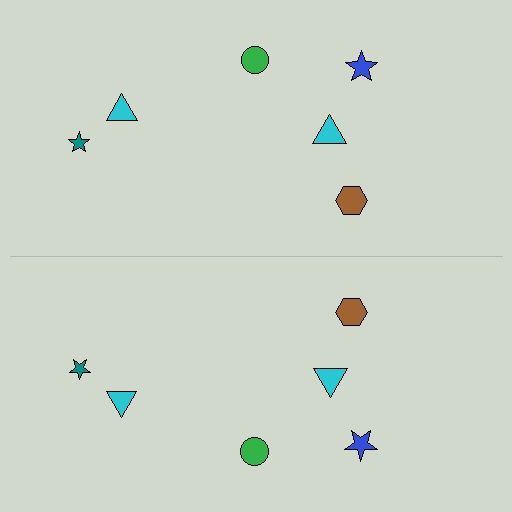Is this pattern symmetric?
Yes, this pattern has bilateral (reflection) symmetry.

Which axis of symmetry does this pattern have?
The pattern has a horizontal axis of symmetry running through the center of the image.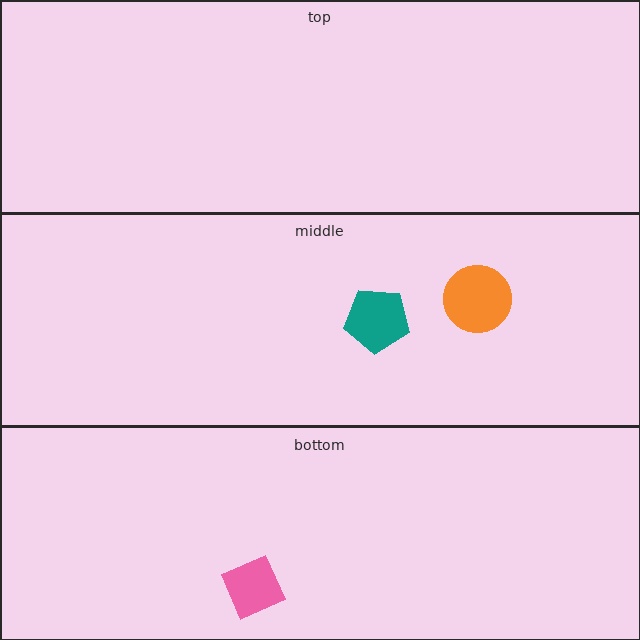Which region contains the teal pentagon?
The middle region.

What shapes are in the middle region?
The orange circle, the teal pentagon.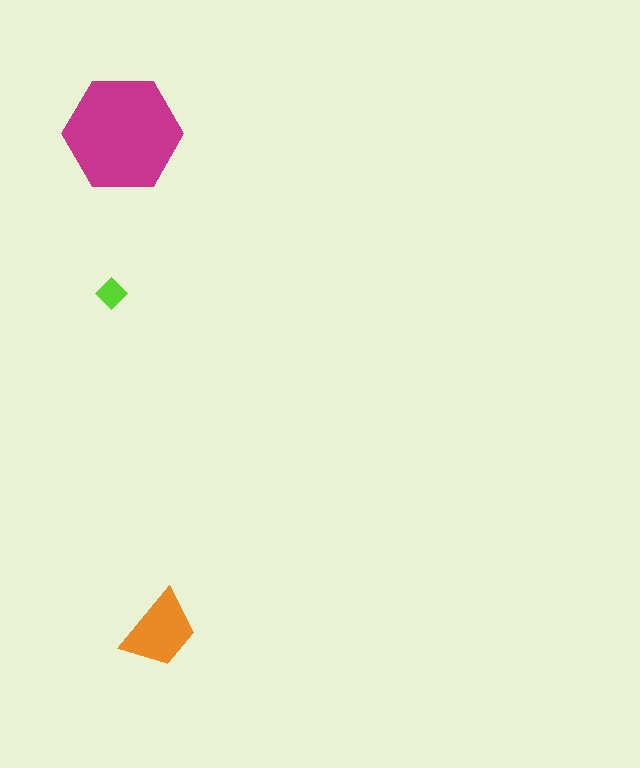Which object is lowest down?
The orange trapezoid is bottommost.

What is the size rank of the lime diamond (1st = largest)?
3rd.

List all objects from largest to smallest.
The magenta hexagon, the orange trapezoid, the lime diamond.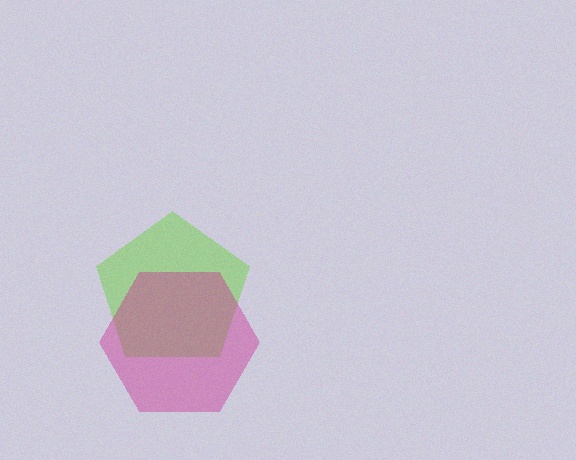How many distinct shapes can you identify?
There are 2 distinct shapes: a lime pentagon, a magenta hexagon.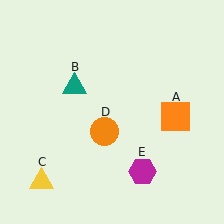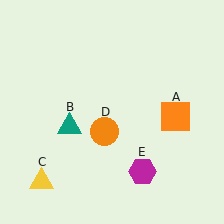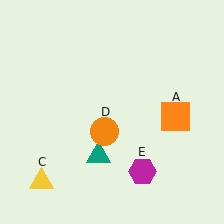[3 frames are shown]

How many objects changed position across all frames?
1 object changed position: teal triangle (object B).